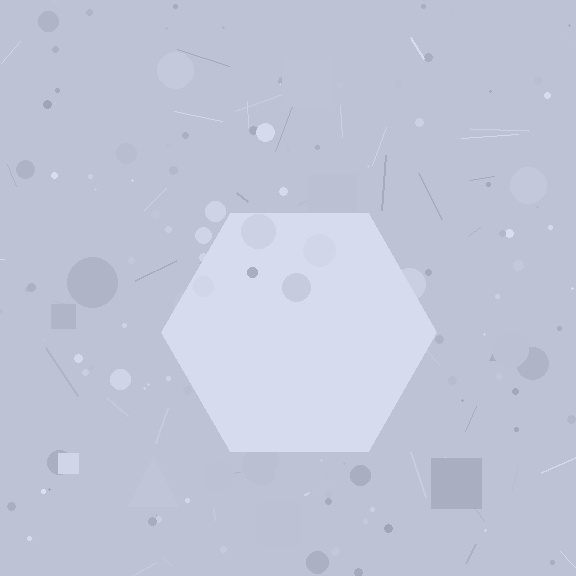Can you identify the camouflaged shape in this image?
The camouflaged shape is a hexagon.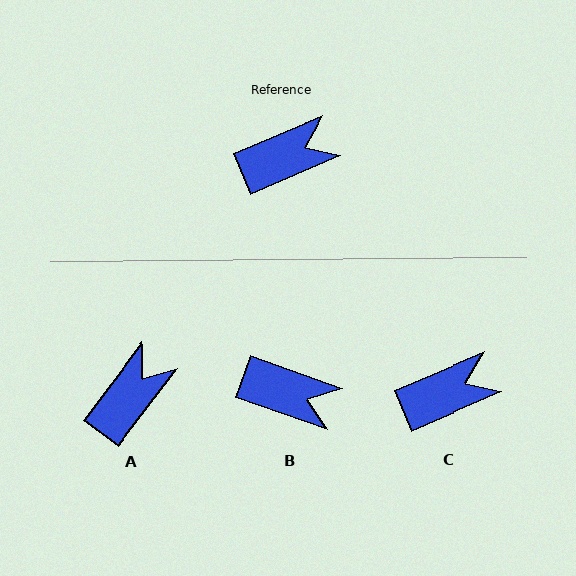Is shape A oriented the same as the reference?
No, it is off by about 30 degrees.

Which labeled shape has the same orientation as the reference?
C.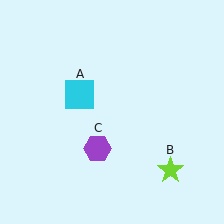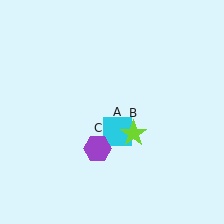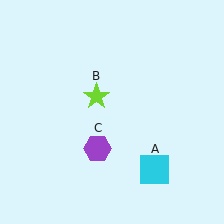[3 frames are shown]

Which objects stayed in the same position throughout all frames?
Purple hexagon (object C) remained stationary.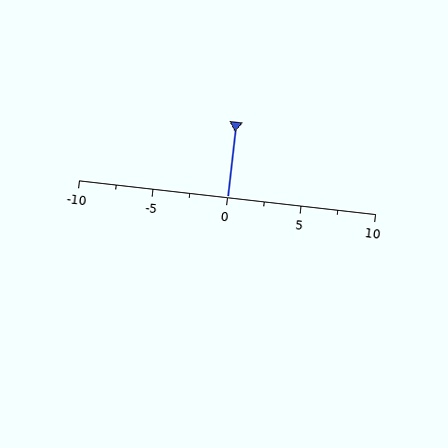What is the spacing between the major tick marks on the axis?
The major ticks are spaced 5 apart.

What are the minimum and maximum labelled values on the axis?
The axis runs from -10 to 10.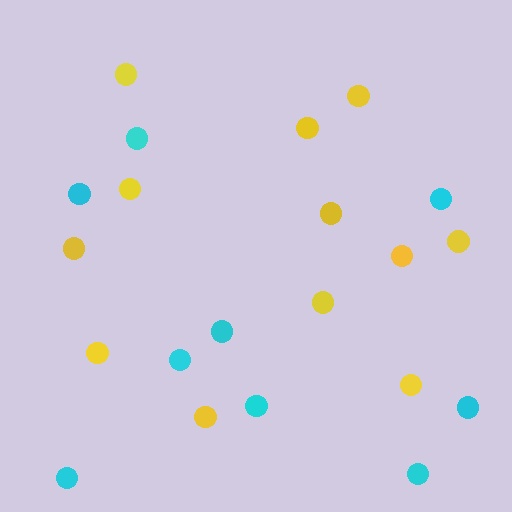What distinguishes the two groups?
There are 2 groups: one group of cyan circles (9) and one group of yellow circles (12).